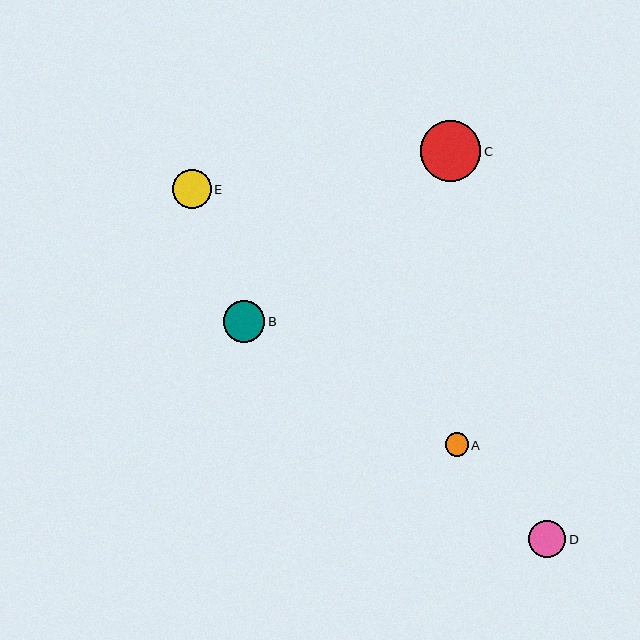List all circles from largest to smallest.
From largest to smallest: C, B, E, D, A.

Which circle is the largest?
Circle C is the largest with a size of approximately 61 pixels.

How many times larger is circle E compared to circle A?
Circle E is approximately 1.7 times the size of circle A.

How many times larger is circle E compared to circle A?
Circle E is approximately 1.7 times the size of circle A.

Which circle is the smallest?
Circle A is the smallest with a size of approximately 23 pixels.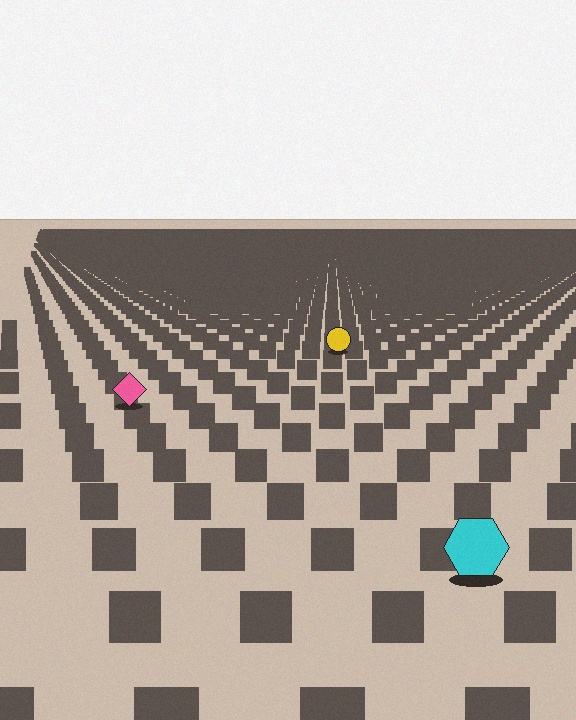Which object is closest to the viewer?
The cyan hexagon is closest. The texture marks near it are larger and more spread out.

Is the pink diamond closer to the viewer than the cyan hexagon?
No. The cyan hexagon is closer — you can tell from the texture gradient: the ground texture is coarser near it.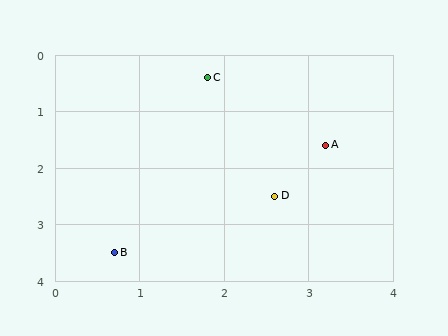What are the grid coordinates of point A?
Point A is at approximately (3.2, 1.6).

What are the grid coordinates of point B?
Point B is at approximately (0.7, 3.5).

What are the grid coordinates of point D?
Point D is at approximately (2.6, 2.5).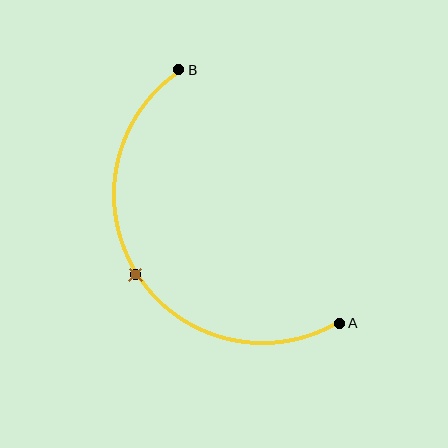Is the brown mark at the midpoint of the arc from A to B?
Yes. The brown mark lies on the arc at equal arc-length from both A and B — it is the arc midpoint.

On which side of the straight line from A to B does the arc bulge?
The arc bulges to the left of the straight line connecting A and B.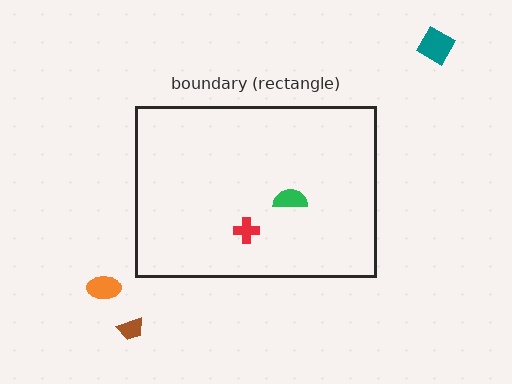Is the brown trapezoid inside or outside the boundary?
Outside.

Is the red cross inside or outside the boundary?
Inside.